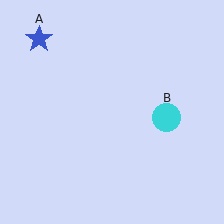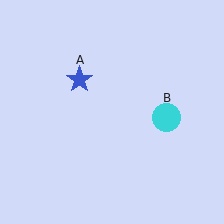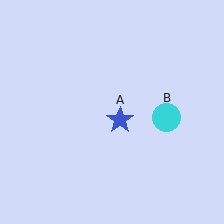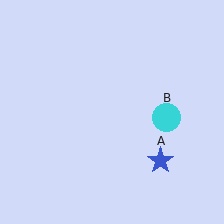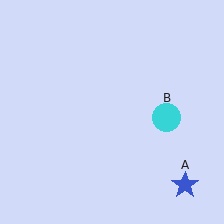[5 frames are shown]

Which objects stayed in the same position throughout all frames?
Cyan circle (object B) remained stationary.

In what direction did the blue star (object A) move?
The blue star (object A) moved down and to the right.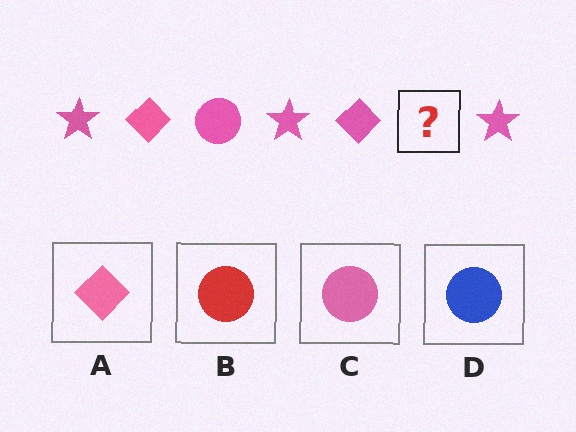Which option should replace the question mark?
Option C.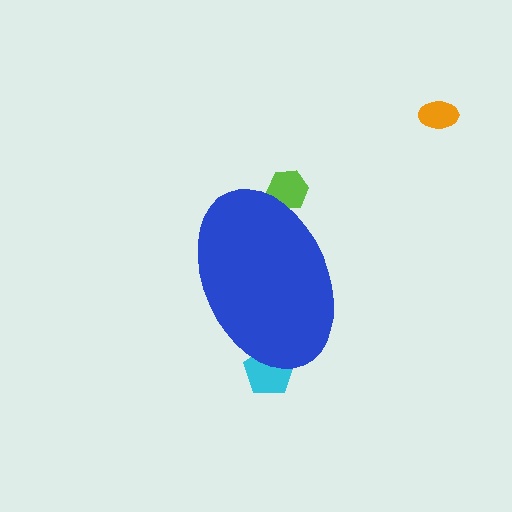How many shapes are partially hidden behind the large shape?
2 shapes are partially hidden.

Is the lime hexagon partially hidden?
Yes, the lime hexagon is partially hidden behind the blue ellipse.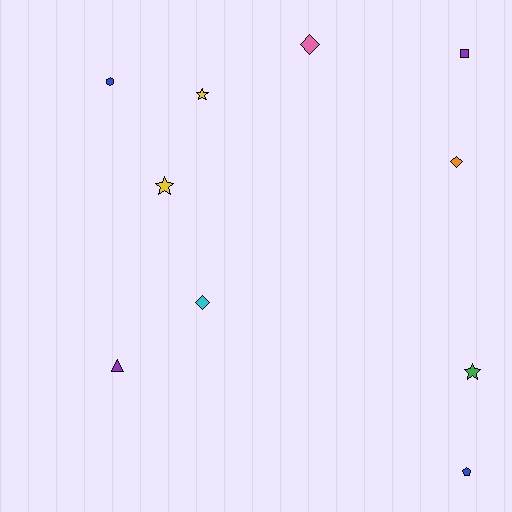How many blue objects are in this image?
There are 2 blue objects.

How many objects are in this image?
There are 10 objects.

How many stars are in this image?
There are 3 stars.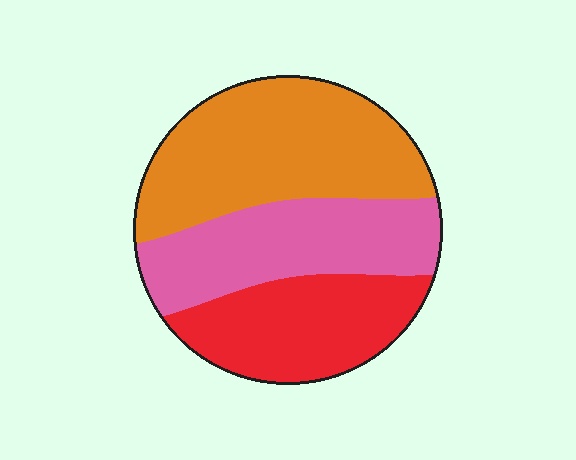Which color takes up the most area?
Orange, at roughly 40%.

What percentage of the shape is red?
Red takes up between a sixth and a third of the shape.